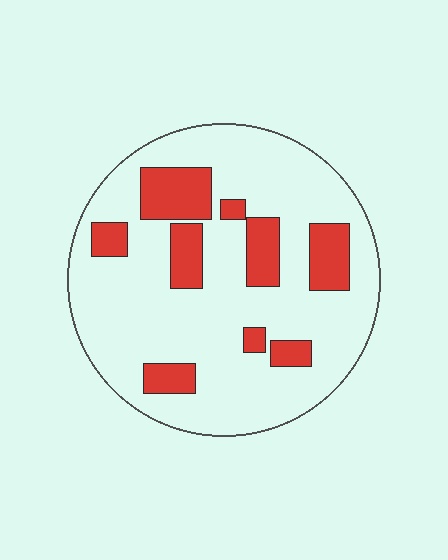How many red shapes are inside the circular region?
9.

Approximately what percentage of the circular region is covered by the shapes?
Approximately 20%.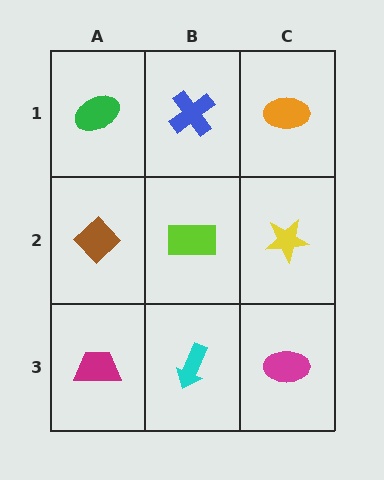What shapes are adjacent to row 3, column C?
A yellow star (row 2, column C), a cyan arrow (row 3, column B).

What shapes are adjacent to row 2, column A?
A green ellipse (row 1, column A), a magenta trapezoid (row 3, column A), a lime rectangle (row 2, column B).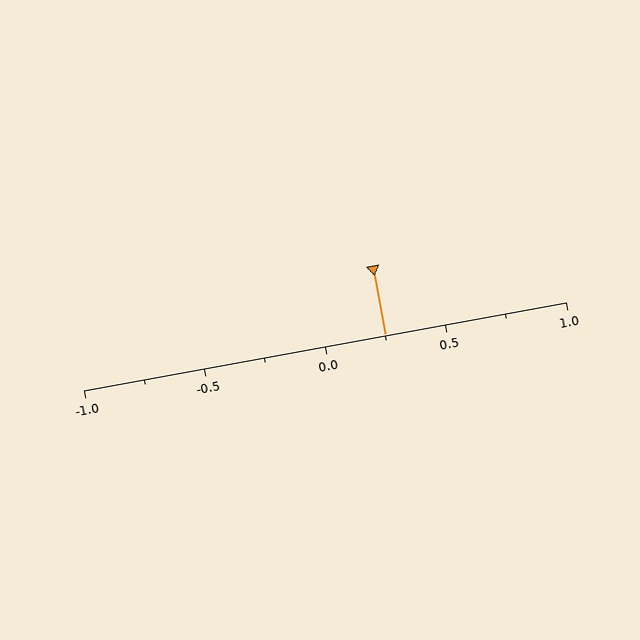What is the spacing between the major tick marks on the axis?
The major ticks are spaced 0.5 apart.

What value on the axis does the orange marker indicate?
The marker indicates approximately 0.25.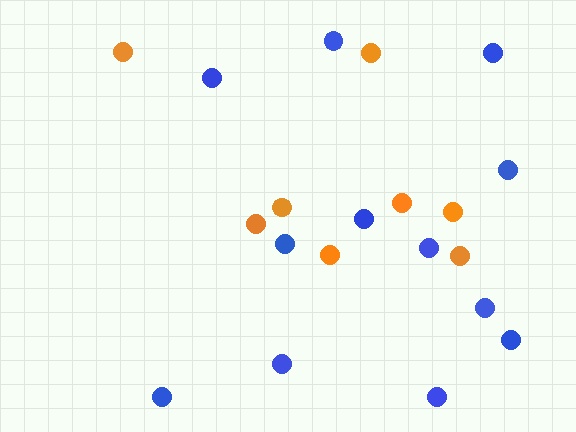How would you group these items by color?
There are 2 groups: one group of orange circles (8) and one group of blue circles (12).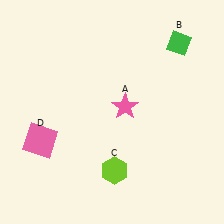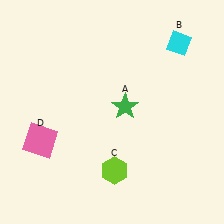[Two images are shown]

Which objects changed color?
A changed from pink to green. B changed from green to cyan.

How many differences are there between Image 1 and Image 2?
There are 2 differences between the two images.